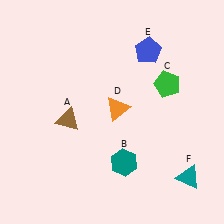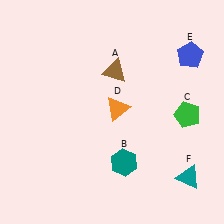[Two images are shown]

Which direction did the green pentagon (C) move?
The green pentagon (C) moved down.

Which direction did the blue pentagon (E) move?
The blue pentagon (E) moved right.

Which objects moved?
The objects that moved are: the brown triangle (A), the green pentagon (C), the blue pentagon (E).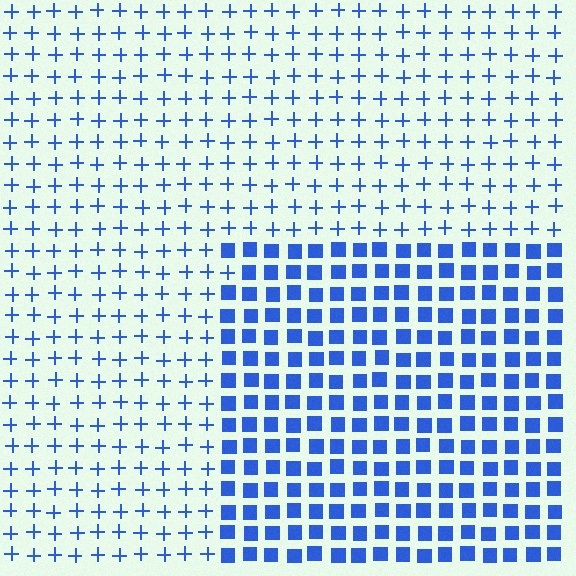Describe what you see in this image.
The image is filled with small blue elements arranged in a uniform grid. A rectangle-shaped region contains squares, while the surrounding area contains plus signs. The boundary is defined purely by the change in element shape.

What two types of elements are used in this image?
The image uses squares inside the rectangle region and plus signs outside it.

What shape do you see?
I see a rectangle.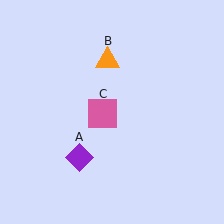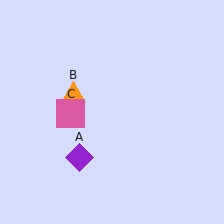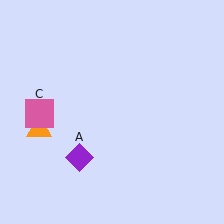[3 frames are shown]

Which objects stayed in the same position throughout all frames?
Purple diamond (object A) remained stationary.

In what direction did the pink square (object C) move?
The pink square (object C) moved left.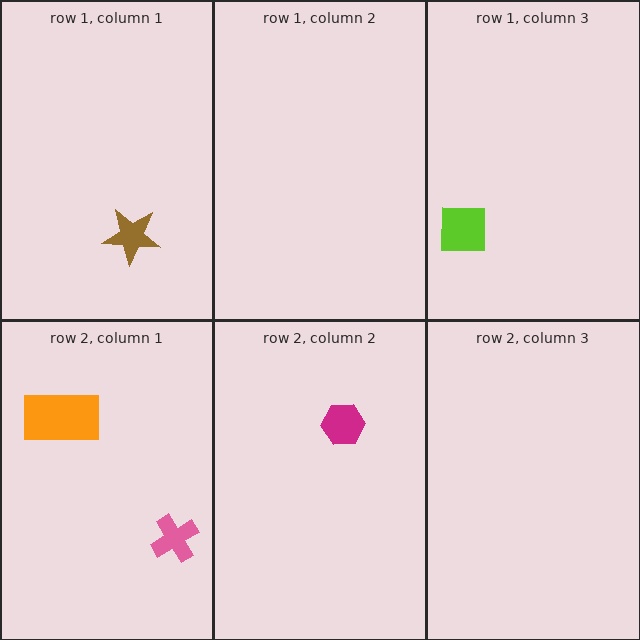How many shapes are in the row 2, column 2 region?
1.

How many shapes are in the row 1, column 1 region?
1.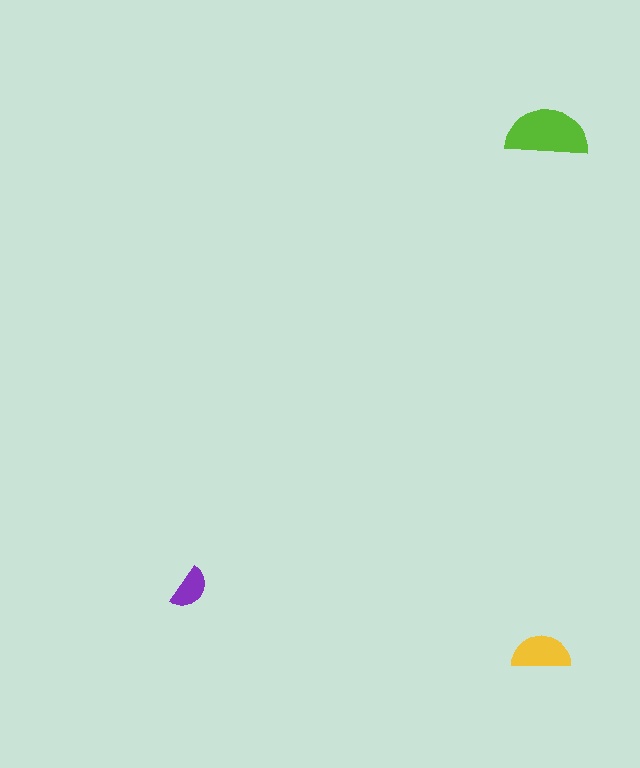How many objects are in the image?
There are 3 objects in the image.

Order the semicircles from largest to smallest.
the lime one, the yellow one, the purple one.